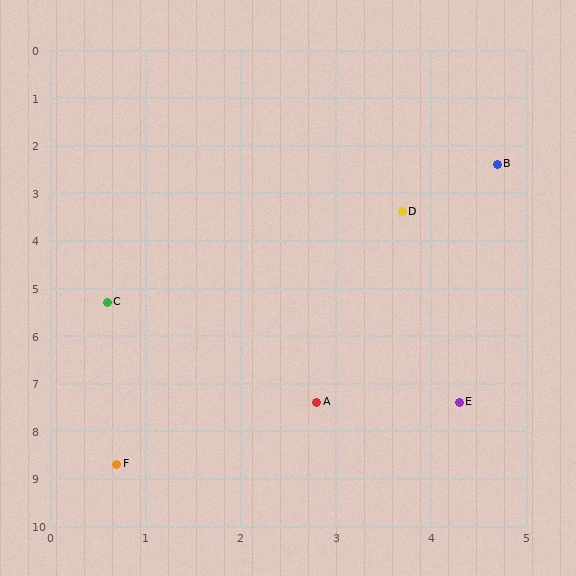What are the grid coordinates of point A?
Point A is at approximately (2.8, 7.4).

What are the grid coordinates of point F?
Point F is at approximately (0.7, 8.7).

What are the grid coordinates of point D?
Point D is at approximately (3.7, 3.4).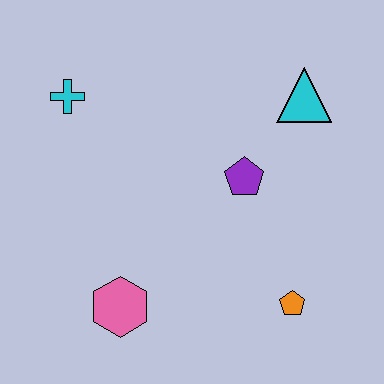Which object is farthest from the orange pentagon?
The cyan cross is farthest from the orange pentagon.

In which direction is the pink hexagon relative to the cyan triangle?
The pink hexagon is below the cyan triangle.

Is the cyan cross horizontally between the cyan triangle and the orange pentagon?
No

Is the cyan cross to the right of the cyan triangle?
No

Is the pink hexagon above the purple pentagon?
No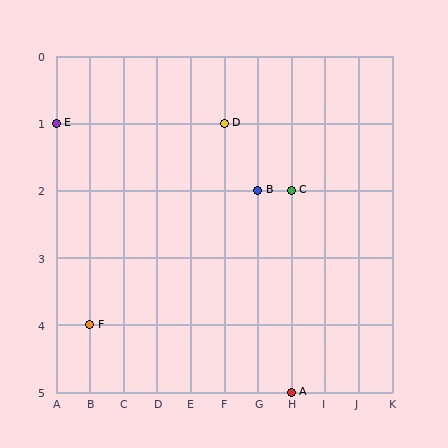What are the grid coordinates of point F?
Point F is at grid coordinates (B, 4).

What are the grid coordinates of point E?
Point E is at grid coordinates (A, 1).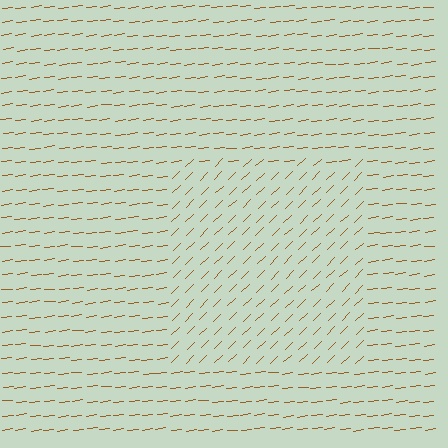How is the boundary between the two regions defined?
The boundary is defined purely by a change in line orientation (approximately 37 degrees difference). All lines are the same color and thickness.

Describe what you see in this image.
The image is filled with small brown line segments. A rectangle region in the image has lines oriented differently from the surrounding lines, creating a visible texture boundary.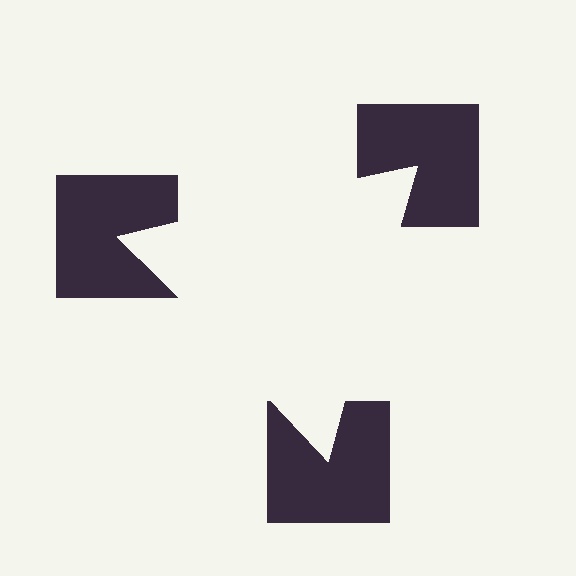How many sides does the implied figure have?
3 sides.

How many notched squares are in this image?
There are 3 — one at each vertex of the illusory triangle.